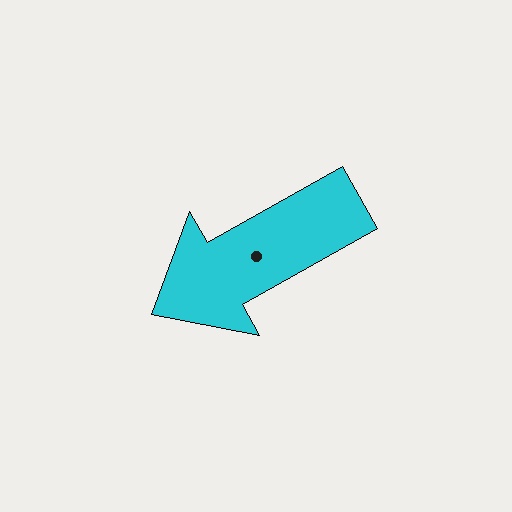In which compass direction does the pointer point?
Southwest.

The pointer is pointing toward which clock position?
Roughly 8 o'clock.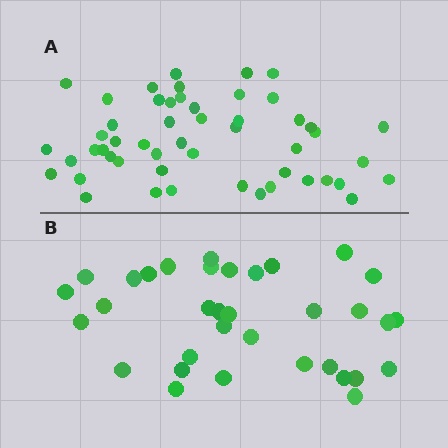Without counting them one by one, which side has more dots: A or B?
Region A (the top region) has more dots.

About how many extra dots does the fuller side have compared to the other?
Region A has approximately 15 more dots than region B.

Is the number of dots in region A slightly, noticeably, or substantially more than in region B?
Region A has substantially more. The ratio is roughly 1.5 to 1.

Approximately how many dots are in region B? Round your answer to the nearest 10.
About 30 dots. (The exact count is 34, which rounds to 30.)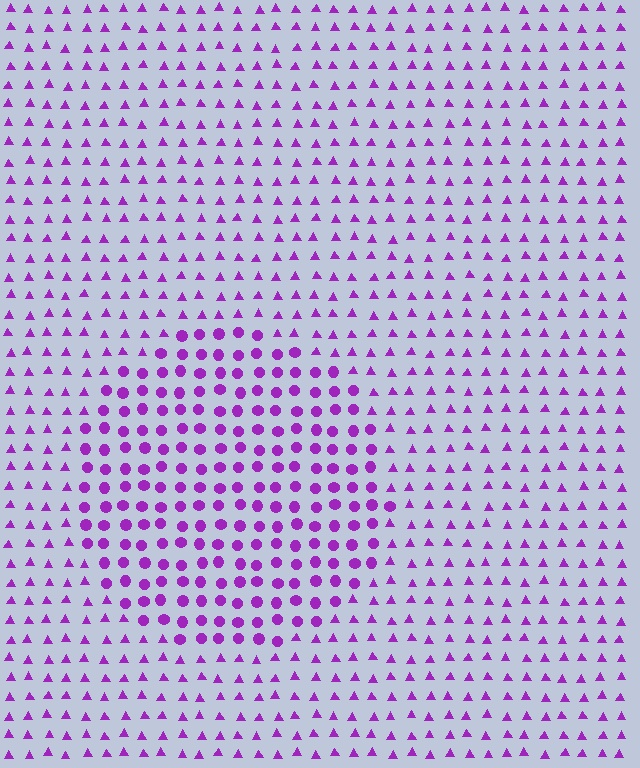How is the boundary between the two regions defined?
The boundary is defined by a change in element shape: circles inside vs. triangles outside. All elements share the same color and spacing.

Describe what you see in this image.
The image is filled with small purple elements arranged in a uniform grid. A circle-shaped region contains circles, while the surrounding area contains triangles. The boundary is defined purely by the change in element shape.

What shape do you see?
I see a circle.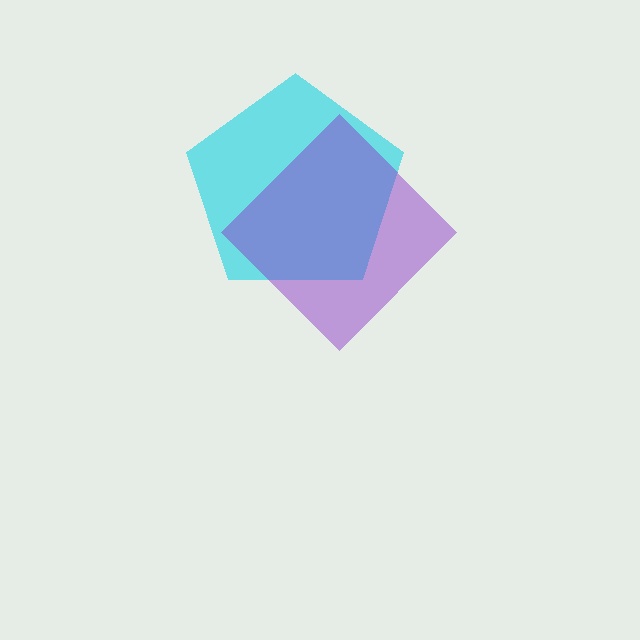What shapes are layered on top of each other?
The layered shapes are: a cyan pentagon, a purple diamond.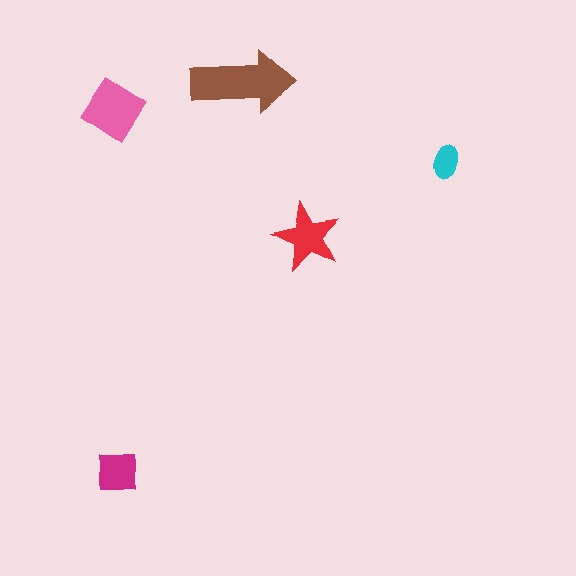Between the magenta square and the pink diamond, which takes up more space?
The pink diamond.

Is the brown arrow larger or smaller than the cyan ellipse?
Larger.